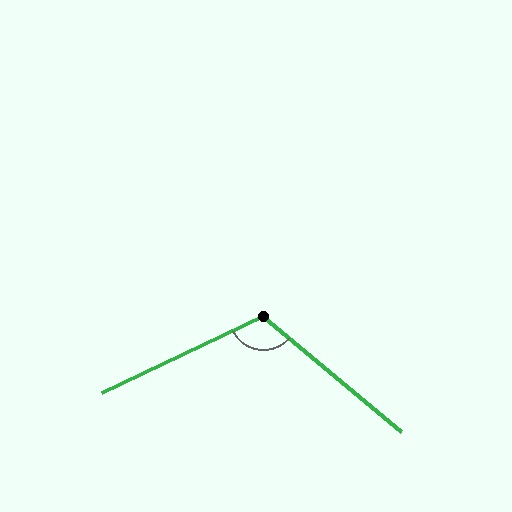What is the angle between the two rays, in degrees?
Approximately 115 degrees.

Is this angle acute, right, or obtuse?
It is obtuse.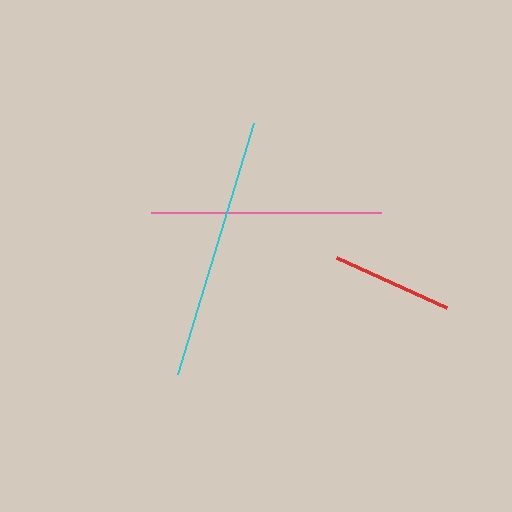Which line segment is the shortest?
The red line is the shortest at approximately 121 pixels.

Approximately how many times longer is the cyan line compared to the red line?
The cyan line is approximately 2.2 times the length of the red line.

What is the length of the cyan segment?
The cyan segment is approximately 262 pixels long.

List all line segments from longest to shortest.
From longest to shortest: cyan, pink, red.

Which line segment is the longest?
The cyan line is the longest at approximately 262 pixels.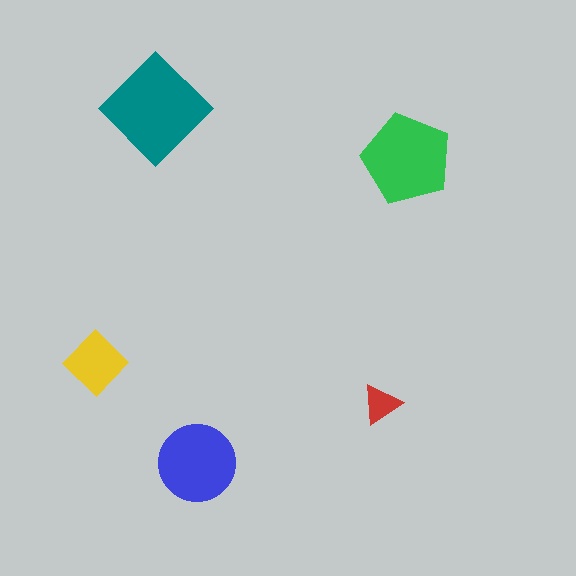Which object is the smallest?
The red triangle.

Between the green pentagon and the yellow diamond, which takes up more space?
The green pentagon.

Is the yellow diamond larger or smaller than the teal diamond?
Smaller.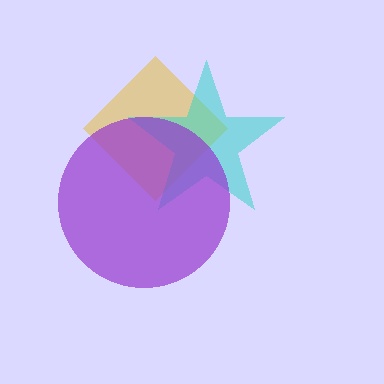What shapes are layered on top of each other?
The layered shapes are: a yellow diamond, a cyan star, a purple circle.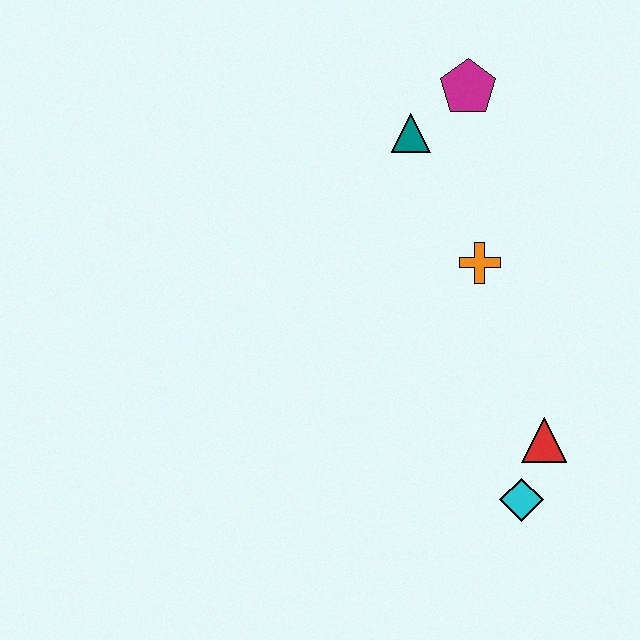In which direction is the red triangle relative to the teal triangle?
The red triangle is below the teal triangle.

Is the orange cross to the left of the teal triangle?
No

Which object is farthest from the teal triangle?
The cyan diamond is farthest from the teal triangle.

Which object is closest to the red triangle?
The cyan diamond is closest to the red triangle.